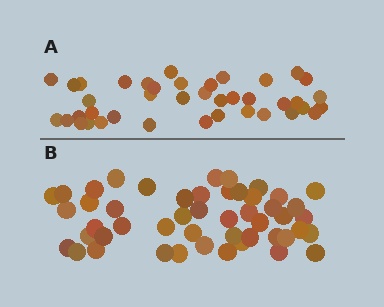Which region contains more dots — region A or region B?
Region B (the bottom region) has more dots.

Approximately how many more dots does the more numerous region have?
Region B has roughly 8 or so more dots than region A.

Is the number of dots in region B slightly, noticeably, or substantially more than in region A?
Region B has only slightly more — the two regions are fairly close. The ratio is roughly 1.2 to 1.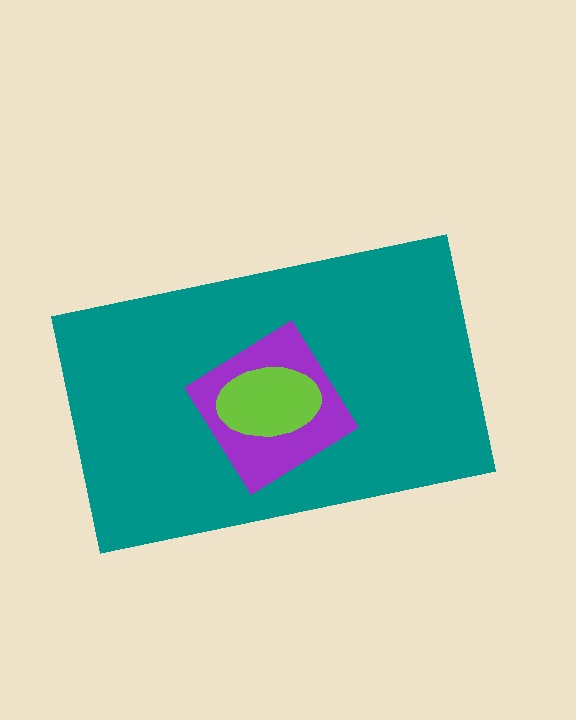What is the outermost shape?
The teal rectangle.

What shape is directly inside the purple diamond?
The lime ellipse.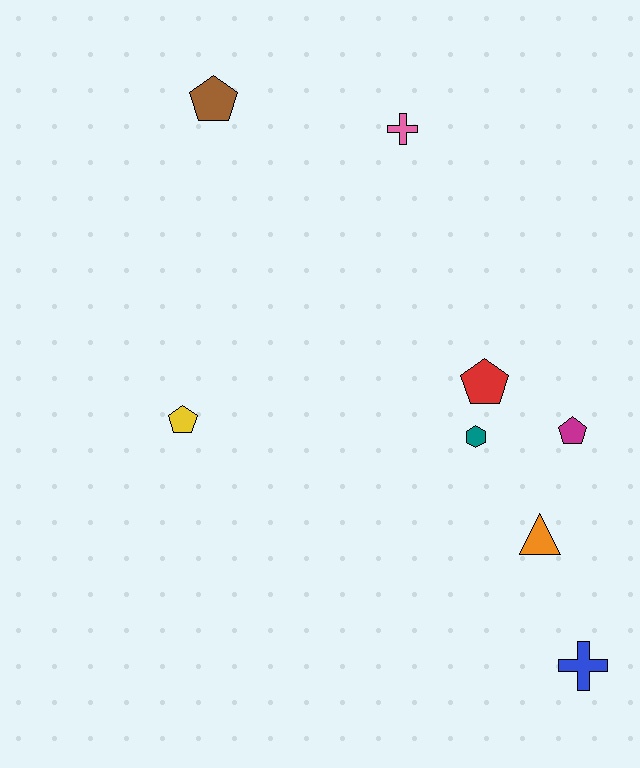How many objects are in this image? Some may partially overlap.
There are 8 objects.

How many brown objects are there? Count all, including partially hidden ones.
There is 1 brown object.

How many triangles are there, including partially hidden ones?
There is 1 triangle.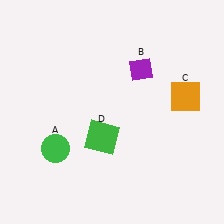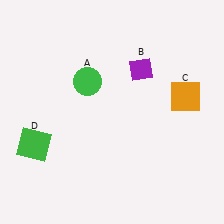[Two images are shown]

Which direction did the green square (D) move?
The green square (D) moved left.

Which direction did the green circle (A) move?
The green circle (A) moved up.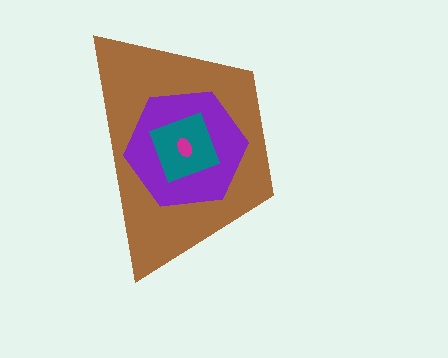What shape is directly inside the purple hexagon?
The teal diamond.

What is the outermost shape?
The brown trapezoid.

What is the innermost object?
The magenta ellipse.